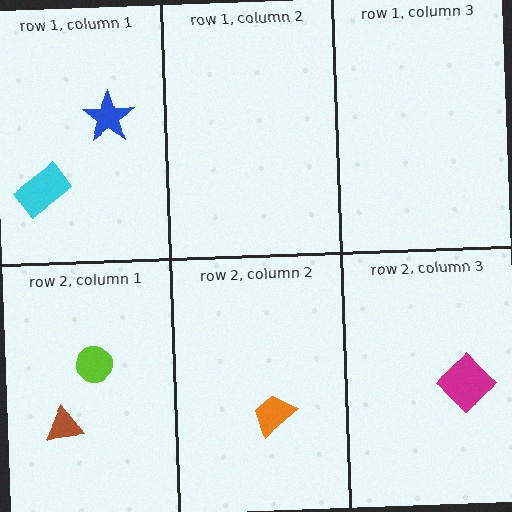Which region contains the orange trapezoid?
The row 2, column 2 region.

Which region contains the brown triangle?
The row 2, column 1 region.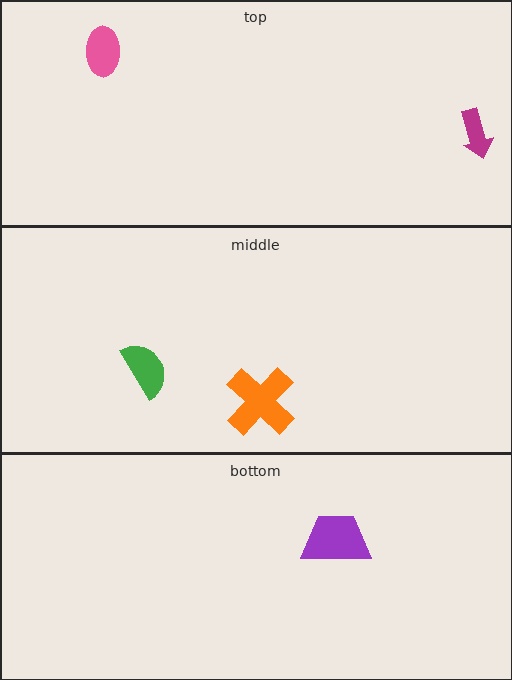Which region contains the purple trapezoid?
The bottom region.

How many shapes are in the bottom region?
1.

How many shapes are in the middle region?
2.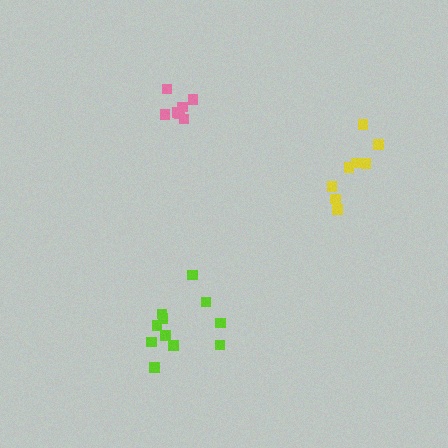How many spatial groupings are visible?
There are 3 spatial groupings.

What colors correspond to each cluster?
The clusters are colored: pink, lime, yellow.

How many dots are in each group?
Group 1: 7 dots, Group 2: 11 dots, Group 3: 8 dots (26 total).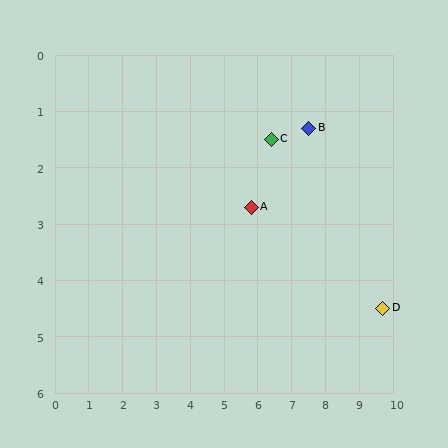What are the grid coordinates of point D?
Point D is at approximately (9.7, 4.5).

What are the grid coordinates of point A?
Point A is at approximately (5.8, 2.7).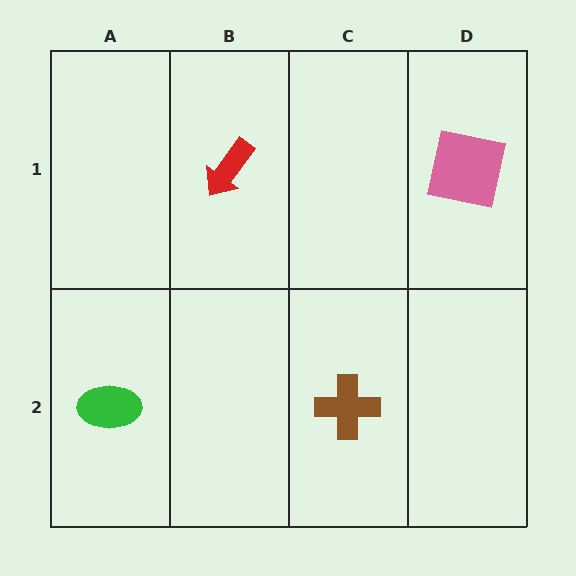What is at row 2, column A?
A green ellipse.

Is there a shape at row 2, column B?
No, that cell is empty.